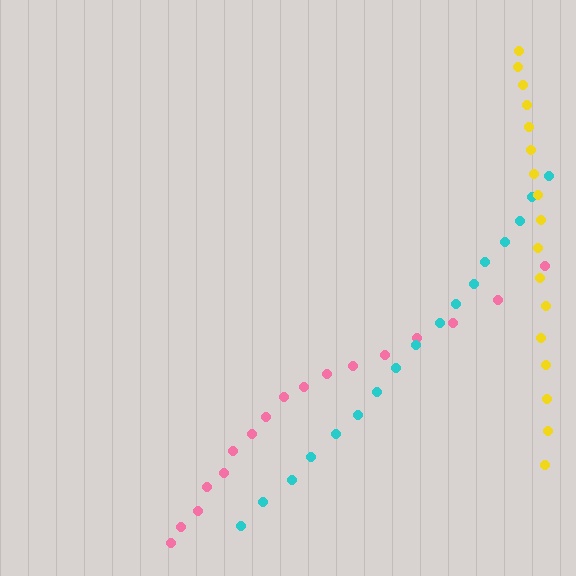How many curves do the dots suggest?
There are 3 distinct paths.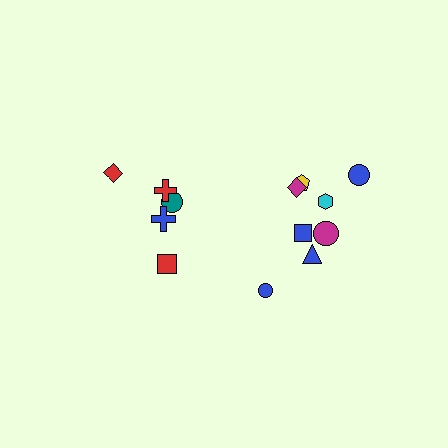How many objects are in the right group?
There are 8 objects.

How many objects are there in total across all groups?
There are 13 objects.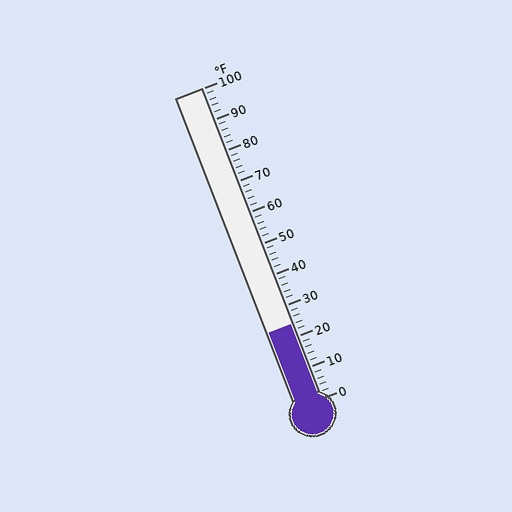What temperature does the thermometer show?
The thermometer shows approximately 24°F.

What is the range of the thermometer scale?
The thermometer scale ranges from 0°F to 100°F.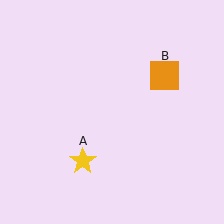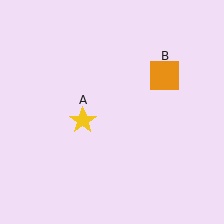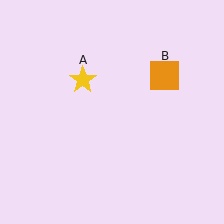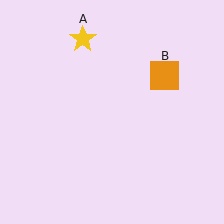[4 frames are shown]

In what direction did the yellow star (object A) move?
The yellow star (object A) moved up.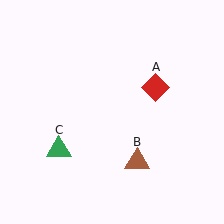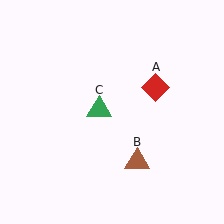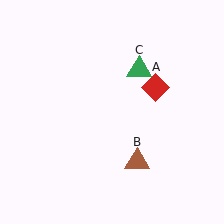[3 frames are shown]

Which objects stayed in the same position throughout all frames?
Red diamond (object A) and brown triangle (object B) remained stationary.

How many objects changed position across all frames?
1 object changed position: green triangle (object C).